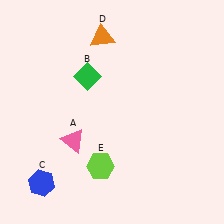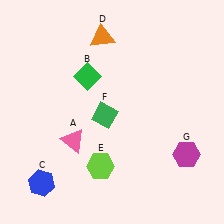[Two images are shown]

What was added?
A green diamond (F), a magenta hexagon (G) were added in Image 2.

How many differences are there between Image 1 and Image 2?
There are 2 differences between the two images.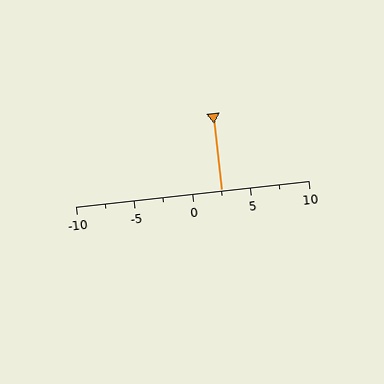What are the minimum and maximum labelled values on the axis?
The axis runs from -10 to 10.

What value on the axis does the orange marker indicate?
The marker indicates approximately 2.5.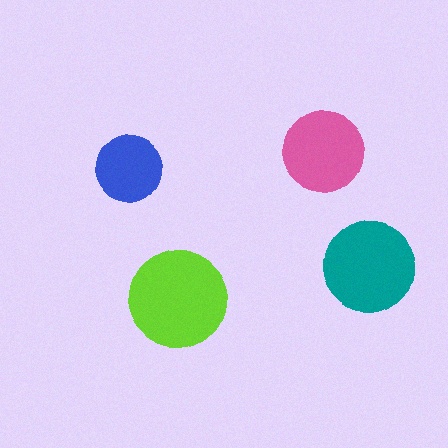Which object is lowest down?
The lime circle is bottommost.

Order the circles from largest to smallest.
the lime one, the teal one, the pink one, the blue one.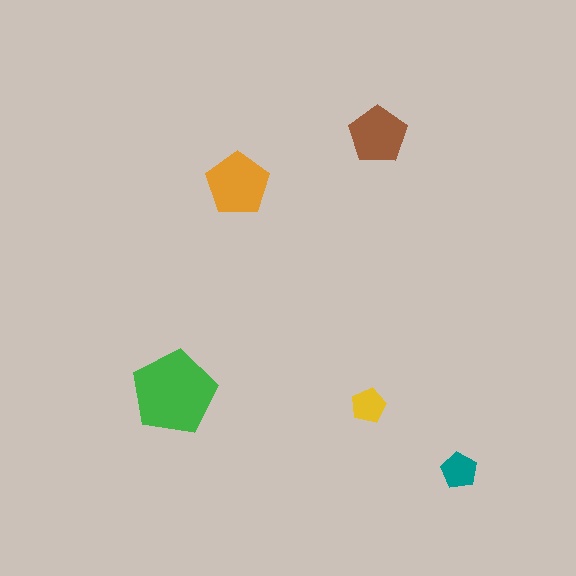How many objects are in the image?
There are 5 objects in the image.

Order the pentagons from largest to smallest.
the green one, the orange one, the brown one, the teal one, the yellow one.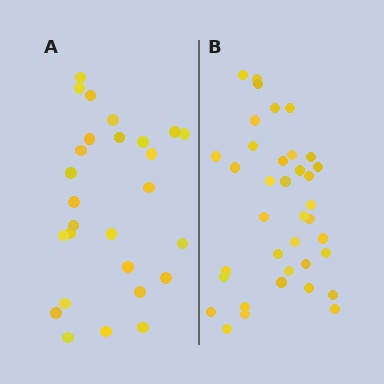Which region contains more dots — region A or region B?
Region B (the right region) has more dots.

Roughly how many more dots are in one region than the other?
Region B has roughly 10 or so more dots than region A.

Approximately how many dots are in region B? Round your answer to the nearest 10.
About 40 dots. (The exact count is 37, which rounds to 40.)